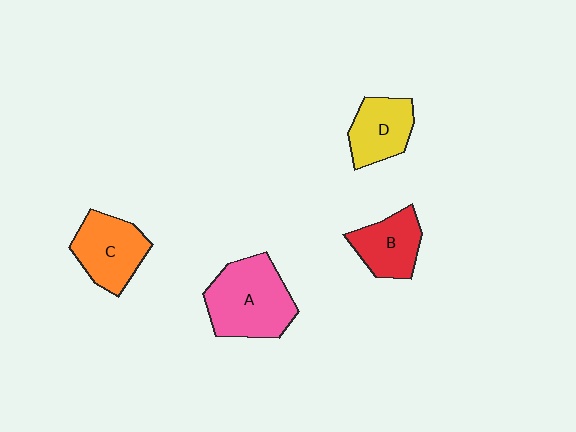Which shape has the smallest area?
Shape B (red).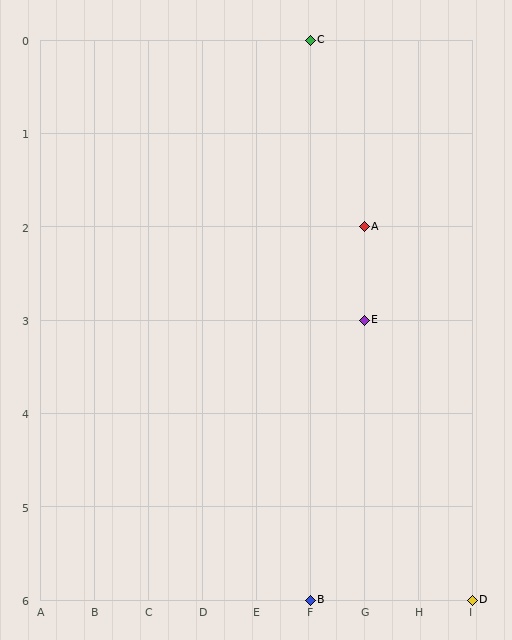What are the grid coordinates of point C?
Point C is at grid coordinates (F, 0).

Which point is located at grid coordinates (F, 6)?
Point B is at (F, 6).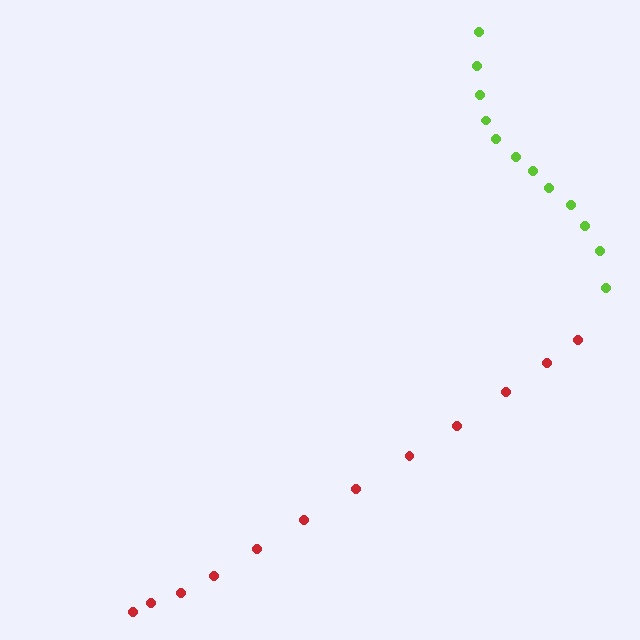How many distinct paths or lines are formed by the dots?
There are 2 distinct paths.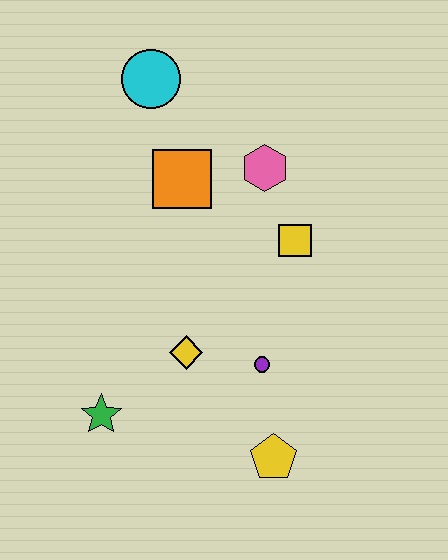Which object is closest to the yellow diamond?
The purple circle is closest to the yellow diamond.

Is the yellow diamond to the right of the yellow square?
No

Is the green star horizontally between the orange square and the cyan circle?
No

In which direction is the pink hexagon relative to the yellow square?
The pink hexagon is above the yellow square.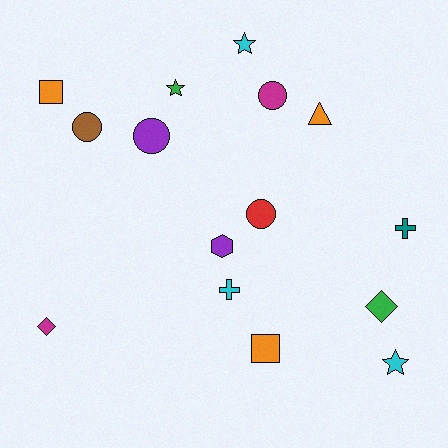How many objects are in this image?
There are 15 objects.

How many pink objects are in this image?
There are no pink objects.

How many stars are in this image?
There are 3 stars.